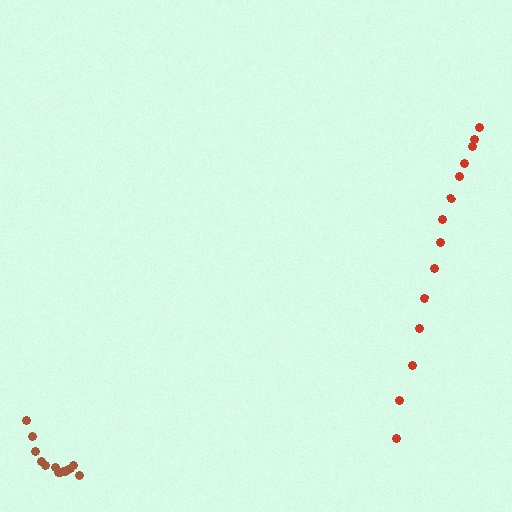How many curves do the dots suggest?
There are 2 distinct paths.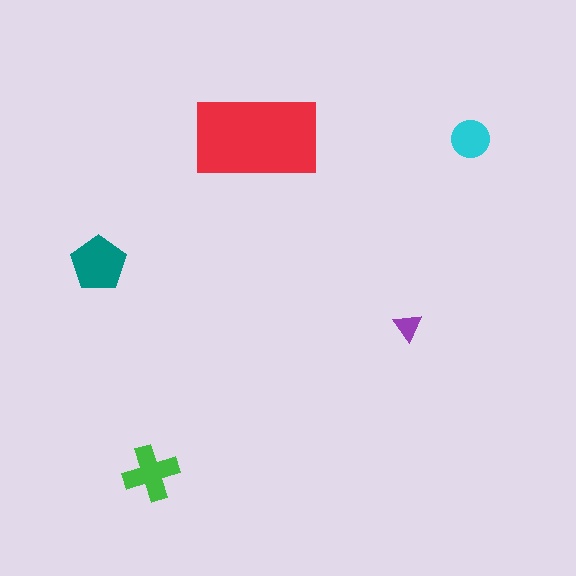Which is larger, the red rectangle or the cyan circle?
The red rectangle.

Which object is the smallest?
The purple triangle.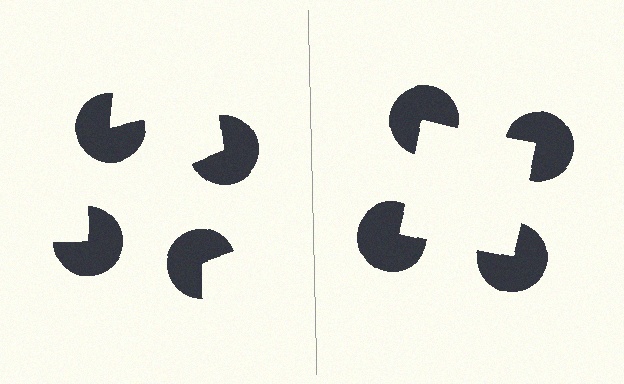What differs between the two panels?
The pac-man discs are positioned identically on both sides; only the wedge orientations differ. On the right they align to a square; on the left they are misaligned.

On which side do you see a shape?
An illusory square appears on the right side. On the left side the wedge cuts are rotated, so no coherent shape forms.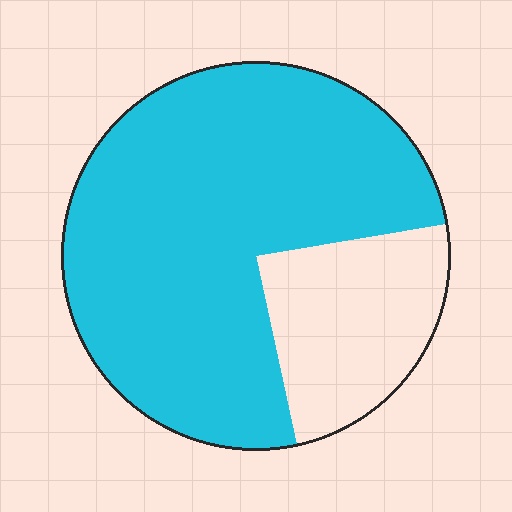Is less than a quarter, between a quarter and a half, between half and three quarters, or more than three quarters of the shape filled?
More than three quarters.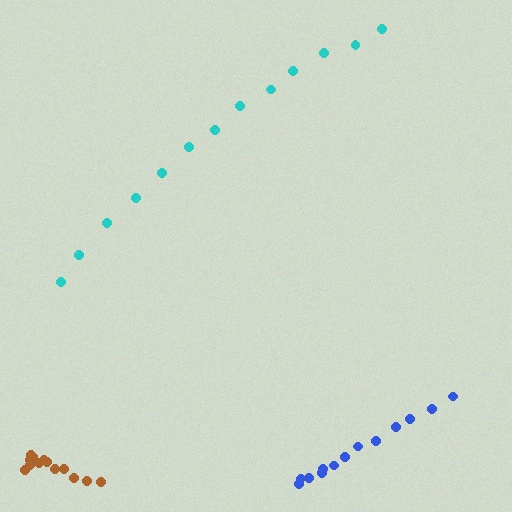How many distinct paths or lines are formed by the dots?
There are 3 distinct paths.